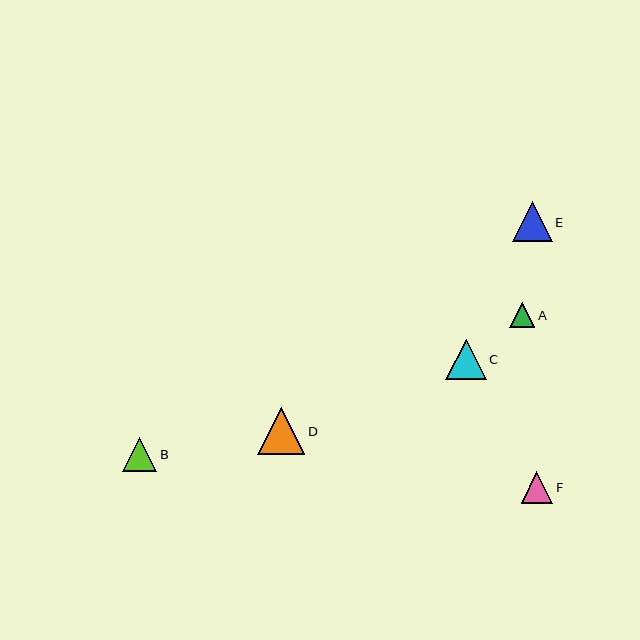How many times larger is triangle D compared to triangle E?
Triangle D is approximately 1.2 times the size of triangle E.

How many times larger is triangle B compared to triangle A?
Triangle B is approximately 1.4 times the size of triangle A.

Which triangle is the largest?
Triangle D is the largest with a size of approximately 47 pixels.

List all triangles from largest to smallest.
From largest to smallest: D, C, E, B, F, A.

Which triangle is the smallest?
Triangle A is the smallest with a size of approximately 25 pixels.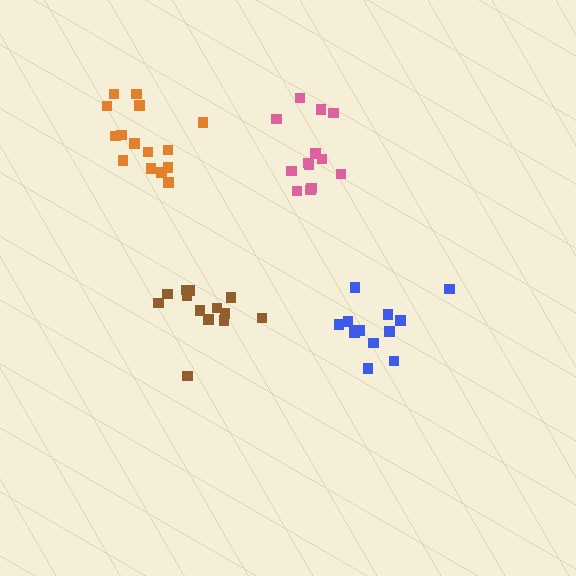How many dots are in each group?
Group 1: 13 dots, Group 2: 15 dots, Group 3: 14 dots, Group 4: 13 dots (55 total).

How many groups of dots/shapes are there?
There are 4 groups.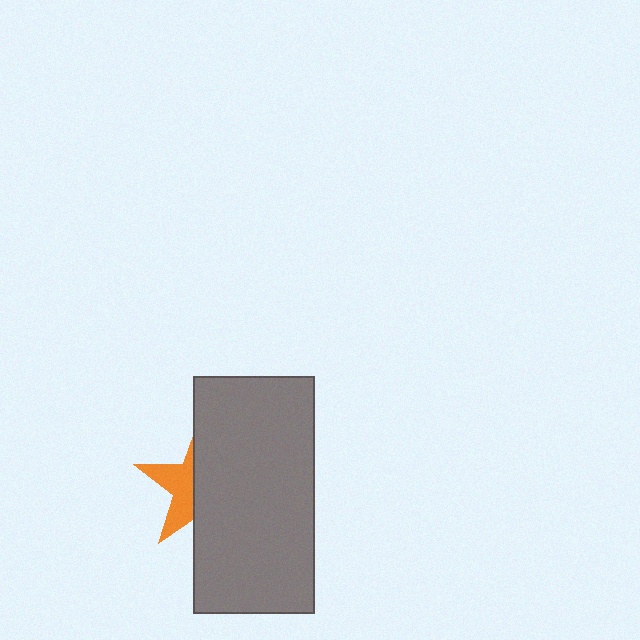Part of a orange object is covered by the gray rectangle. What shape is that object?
It is a star.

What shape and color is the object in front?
The object in front is a gray rectangle.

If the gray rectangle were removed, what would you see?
You would see the complete orange star.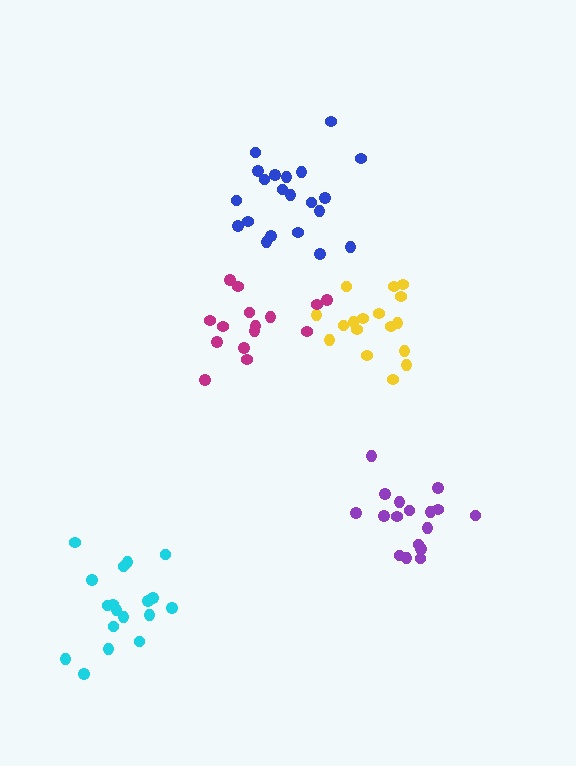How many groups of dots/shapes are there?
There are 5 groups.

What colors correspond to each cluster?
The clusters are colored: blue, cyan, yellow, magenta, purple.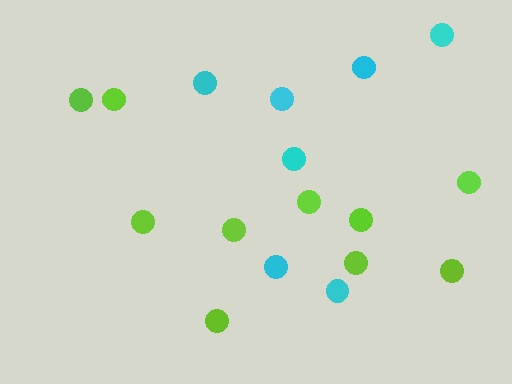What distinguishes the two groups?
There are 2 groups: one group of cyan circles (7) and one group of lime circles (10).